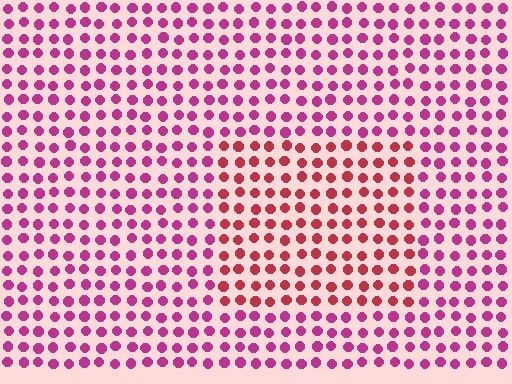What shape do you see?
I see a rectangle.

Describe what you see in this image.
The image is filled with small magenta elements in a uniform arrangement. A rectangle-shaped region is visible where the elements are tinted to a slightly different hue, forming a subtle color boundary.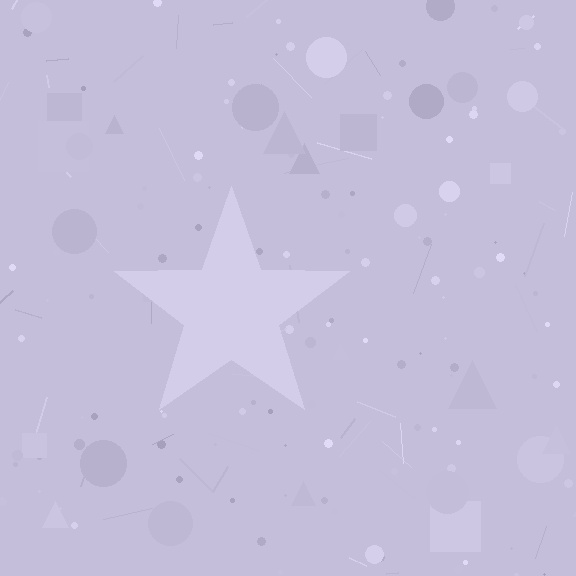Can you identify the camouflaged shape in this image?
The camouflaged shape is a star.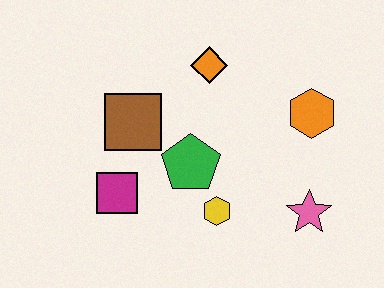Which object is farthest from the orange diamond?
The pink star is farthest from the orange diamond.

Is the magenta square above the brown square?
No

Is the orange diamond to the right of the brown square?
Yes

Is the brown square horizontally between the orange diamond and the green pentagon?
No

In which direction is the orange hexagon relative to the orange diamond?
The orange hexagon is to the right of the orange diamond.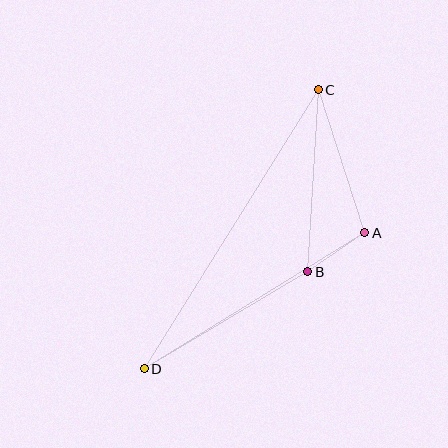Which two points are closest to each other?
Points A and B are closest to each other.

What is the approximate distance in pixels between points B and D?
The distance between B and D is approximately 190 pixels.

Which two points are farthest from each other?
Points C and D are farthest from each other.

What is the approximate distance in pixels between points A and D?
The distance between A and D is approximately 259 pixels.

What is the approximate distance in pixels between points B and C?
The distance between B and C is approximately 182 pixels.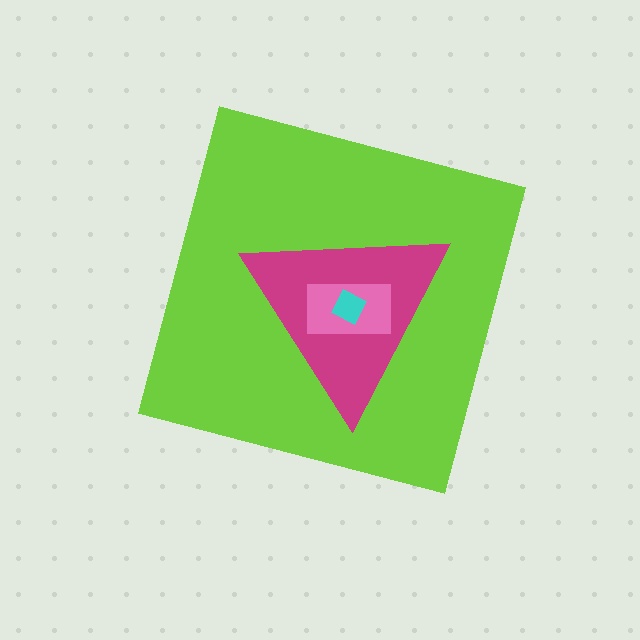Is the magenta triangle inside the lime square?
Yes.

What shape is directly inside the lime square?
The magenta triangle.